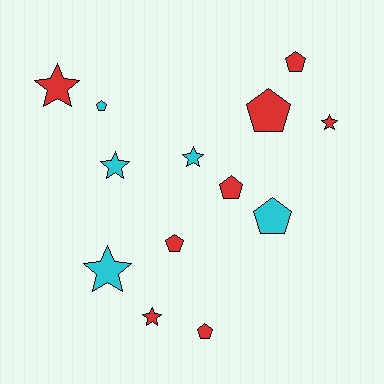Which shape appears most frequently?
Pentagon, with 7 objects.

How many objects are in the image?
There are 13 objects.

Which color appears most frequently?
Red, with 8 objects.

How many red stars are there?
There are 3 red stars.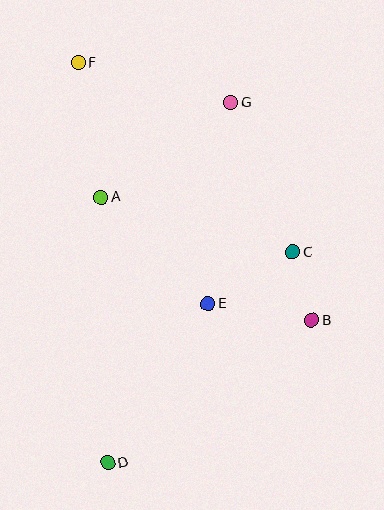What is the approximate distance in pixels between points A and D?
The distance between A and D is approximately 265 pixels.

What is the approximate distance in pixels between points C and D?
The distance between C and D is approximately 280 pixels.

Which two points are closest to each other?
Points B and C are closest to each other.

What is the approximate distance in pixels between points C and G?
The distance between C and G is approximately 162 pixels.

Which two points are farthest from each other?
Points D and F are farthest from each other.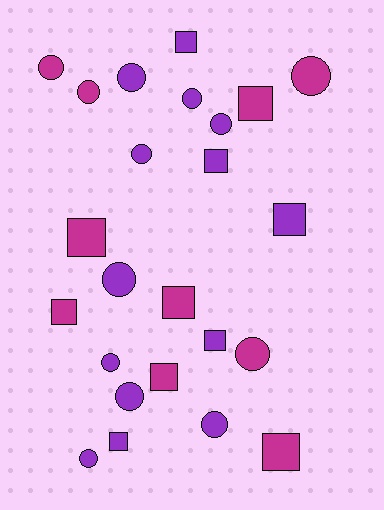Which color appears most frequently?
Purple, with 14 objects.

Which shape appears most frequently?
Circle, with 13 objects.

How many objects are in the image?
There are 24 objects.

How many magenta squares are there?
There are 6 magenta squares.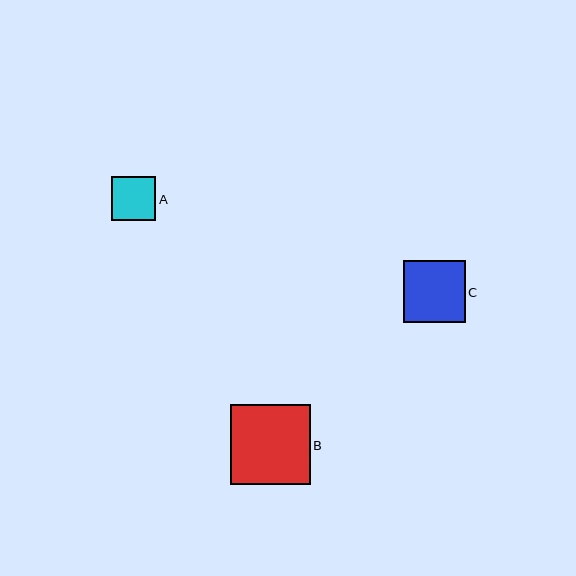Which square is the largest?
Square B is the largest with a size of approximately 80 pixels.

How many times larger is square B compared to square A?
Square B is approximately 1.8 times the size of square A.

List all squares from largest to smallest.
From largest to smallest: B, C, A.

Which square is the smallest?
Square A is the smallest with a size of approximately 44 pixels.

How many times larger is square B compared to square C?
Square B is approximately 1.3 times the size of square C.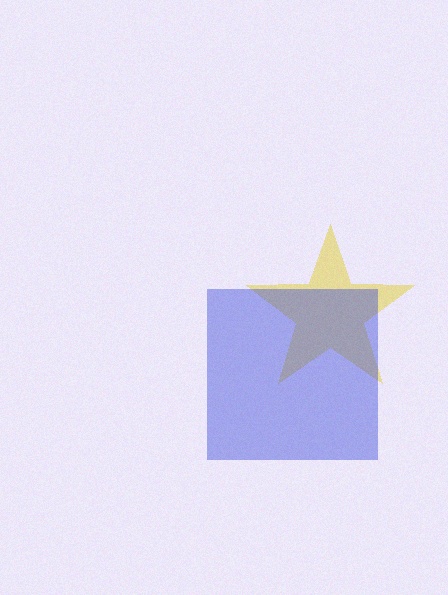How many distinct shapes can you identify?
There are 2 distinct shapes: a yellow star, a blue square.